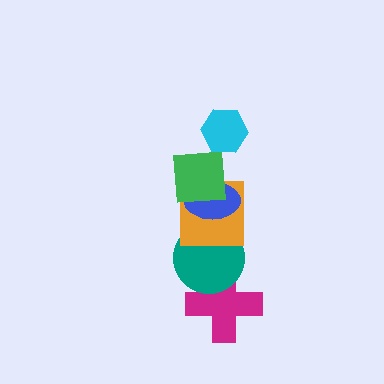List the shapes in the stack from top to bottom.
From top to bottom: the cyan hexagon, the green square, the blue ellipse, the orange square, the teal circle, the magenta cross.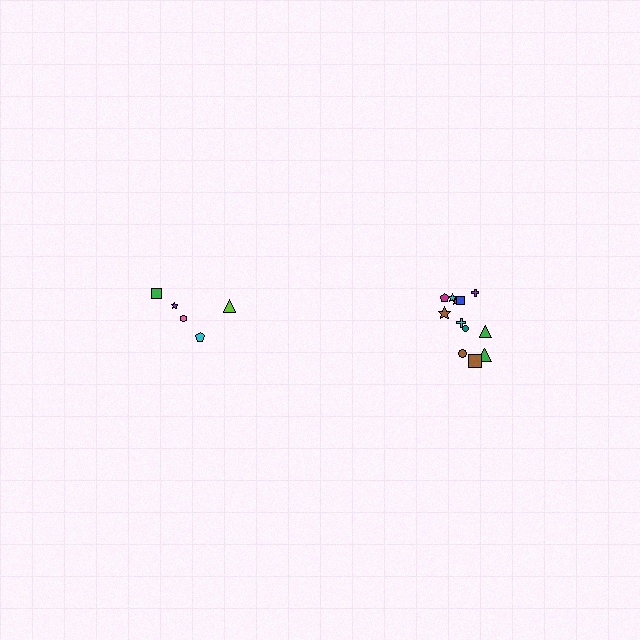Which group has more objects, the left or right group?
The right group.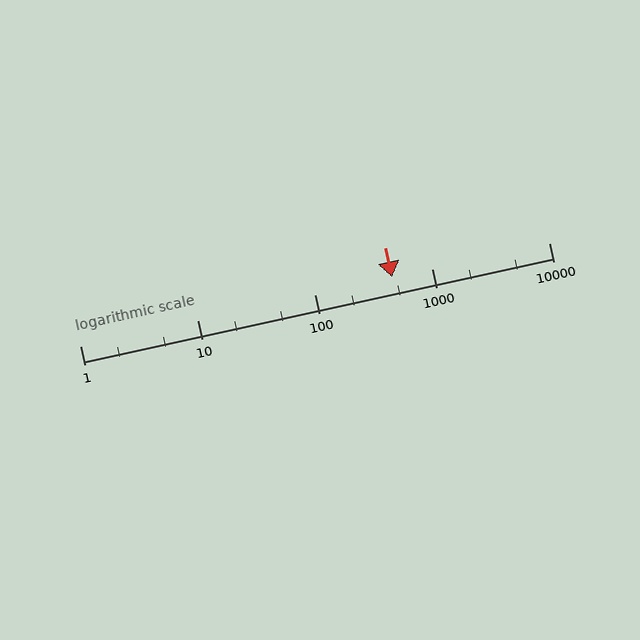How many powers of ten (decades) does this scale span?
The scale spans 4 decades, from 1 to 10000.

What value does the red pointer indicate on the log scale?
The pointer indicates approximately 460.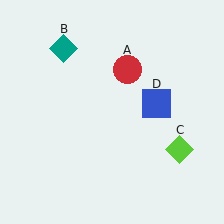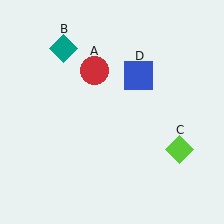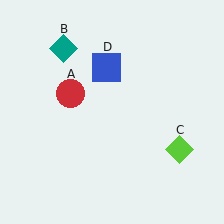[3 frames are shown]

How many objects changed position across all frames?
2 objects changed position: red circle (object A), blue square (object D).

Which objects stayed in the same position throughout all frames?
Teal diamond (object B) and lime diamond (object C) remained stationary.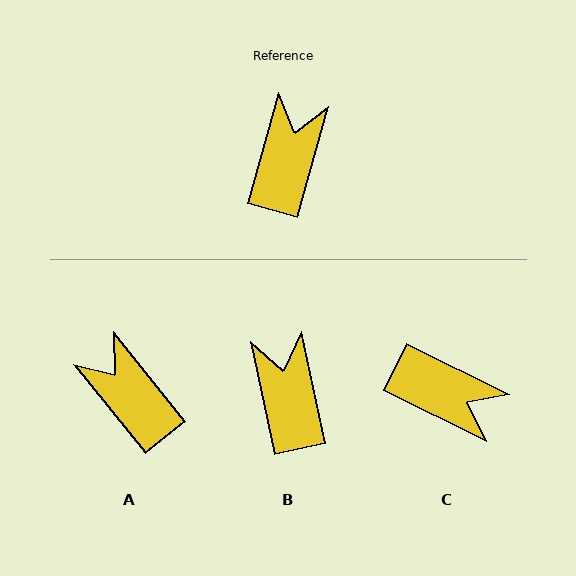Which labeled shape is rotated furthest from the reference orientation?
C, about 101 degrees away.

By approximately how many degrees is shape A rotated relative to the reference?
Approximately 54 degrees counter-clockwise.